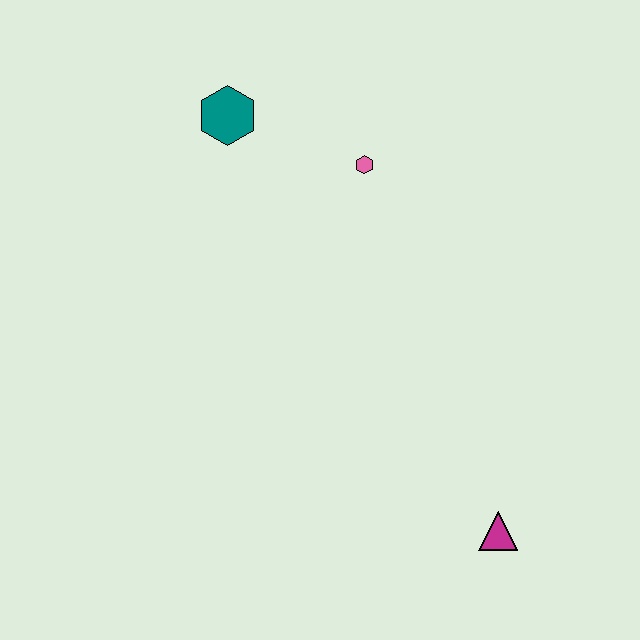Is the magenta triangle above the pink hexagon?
No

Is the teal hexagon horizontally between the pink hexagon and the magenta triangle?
No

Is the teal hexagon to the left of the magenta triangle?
Yes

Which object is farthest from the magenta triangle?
The teal hexagon is farthest from the magenta triangle.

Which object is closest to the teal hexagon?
The pink hexagon is closest to the teal hexagon.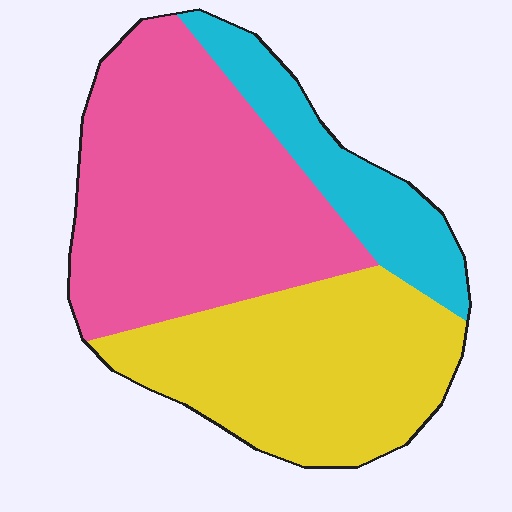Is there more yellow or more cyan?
Yellow.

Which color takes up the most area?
Pink, at roughly 45%.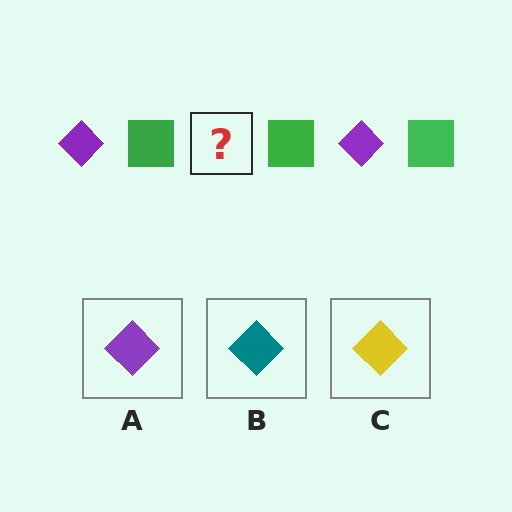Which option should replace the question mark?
Option A.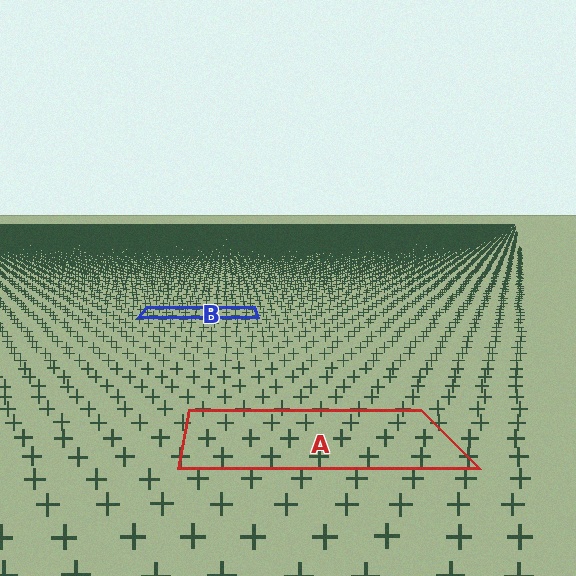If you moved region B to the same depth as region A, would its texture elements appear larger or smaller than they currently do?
They would appear larger. At a closer depth, the same texture elements are projected at a bigger on-screen size.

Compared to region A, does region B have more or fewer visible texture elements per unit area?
Region B has more texture elements per unit area — they are packed more densely because it is farther away.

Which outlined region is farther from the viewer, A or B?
Region B is farther from the viewer — the texture elements inside it appear smaller and more densely packed.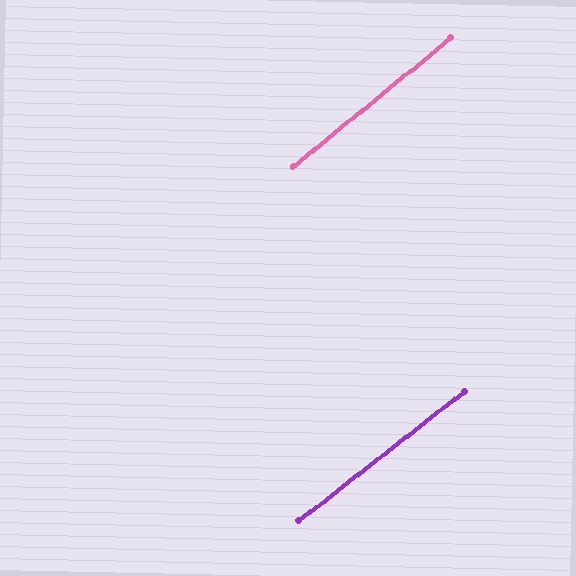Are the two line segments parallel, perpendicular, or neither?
Parallel — their directions differ by only 1.2°.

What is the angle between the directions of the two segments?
Approximately 1 degree.